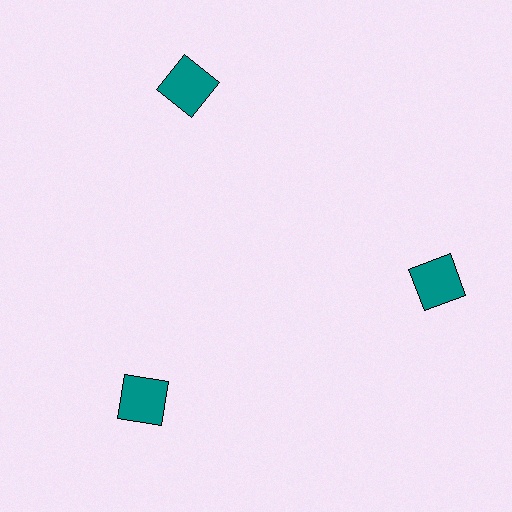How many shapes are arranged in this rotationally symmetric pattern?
There are 3 shapes, arranged in 3 groups of 1.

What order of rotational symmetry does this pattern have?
This pattern has 3-fold rotational symmetry.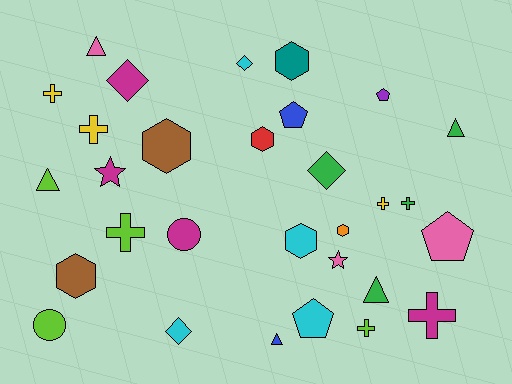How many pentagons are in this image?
There are 4 pentagons.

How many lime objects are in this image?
There are 4 lime objects.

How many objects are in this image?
There are 30 objects.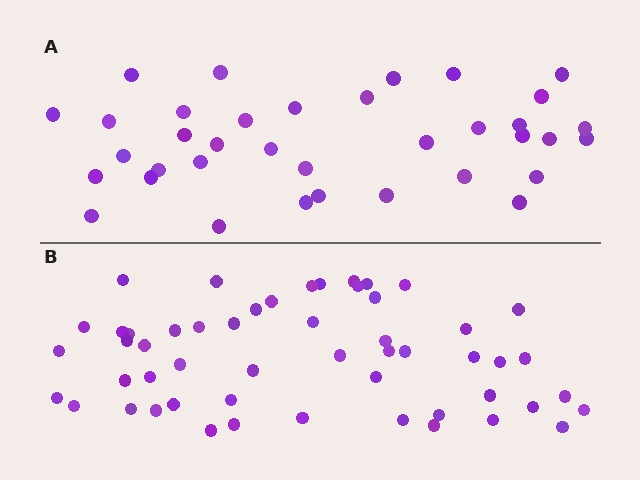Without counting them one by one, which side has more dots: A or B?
Region B (the bottom region) has more dots.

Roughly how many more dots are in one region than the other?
Region B has approximately 15 more dots than region A.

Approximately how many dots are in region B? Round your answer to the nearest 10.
About 50 dots. (The exact count is 53, which rounds to 50.)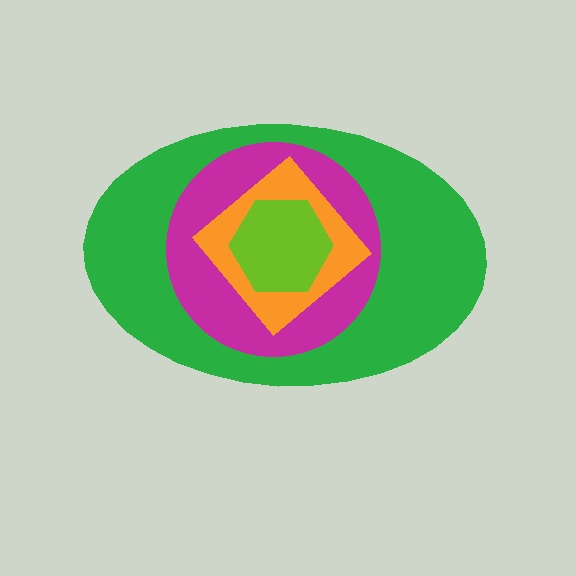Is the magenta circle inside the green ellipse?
Yes.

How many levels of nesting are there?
4.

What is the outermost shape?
The green ellipse.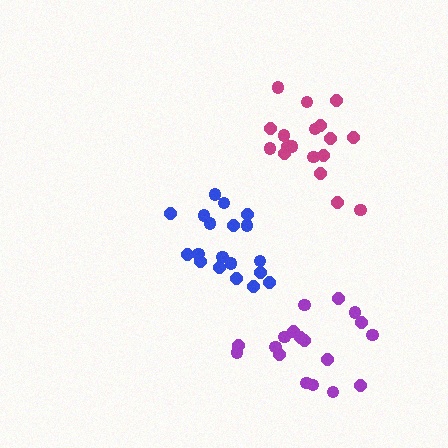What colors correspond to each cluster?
The clusters are colored: purple, blue, magenta.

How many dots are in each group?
Group 1: 18 dots, Group 2: 19 dots, Group 3: 18 dots (55 total).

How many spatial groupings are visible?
There are 3 spatial groupings.